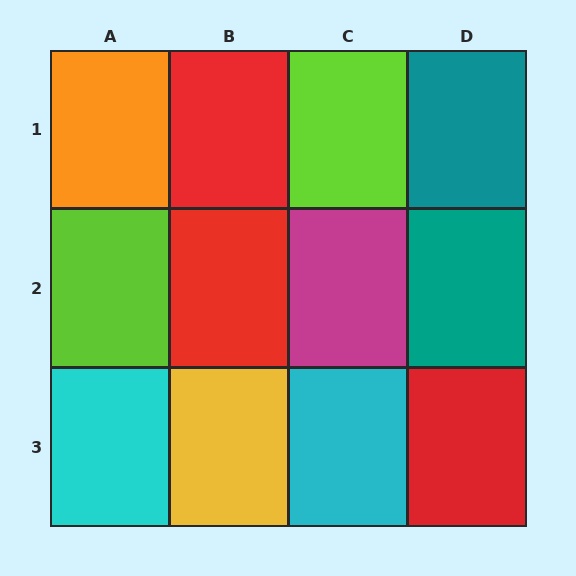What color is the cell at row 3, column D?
Red.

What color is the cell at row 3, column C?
Cyan.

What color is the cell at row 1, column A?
Orange.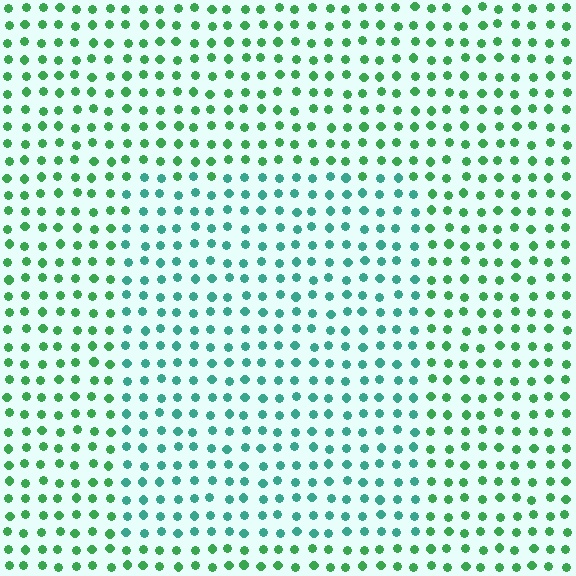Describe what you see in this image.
The image is filled with small green elements in a uniform arrangement. A rectangle-shaped region is visible where the elements are tinted to a slightly different hue, forming a subtle color boundary.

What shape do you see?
I see a rectangle.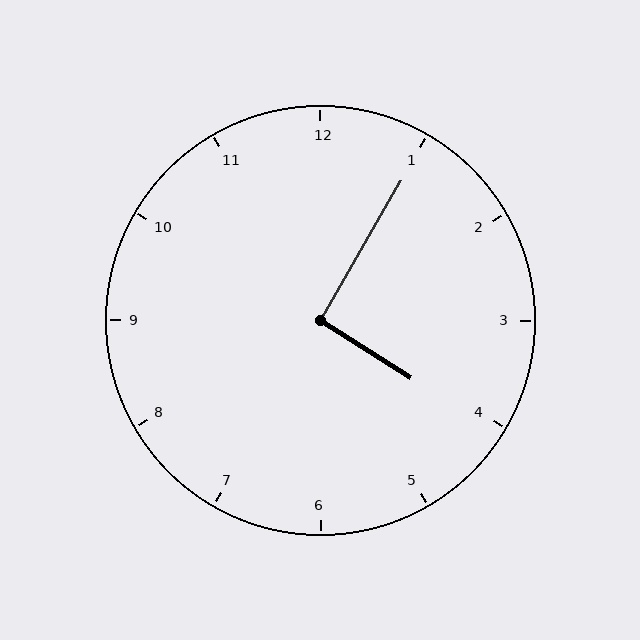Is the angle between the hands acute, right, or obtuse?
It is right.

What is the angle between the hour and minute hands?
Approximately 92 degrees.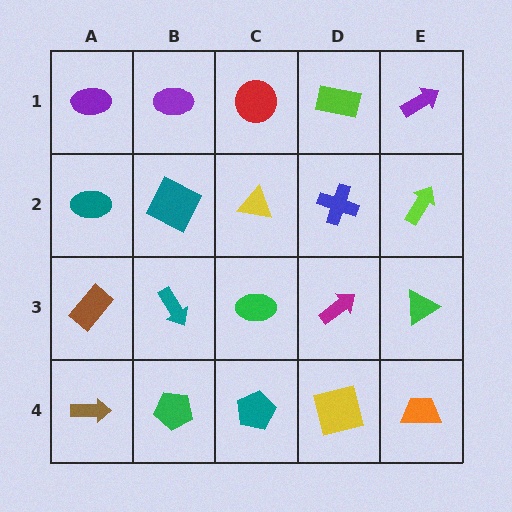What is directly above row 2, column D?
A lime rectangle.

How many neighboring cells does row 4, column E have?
2.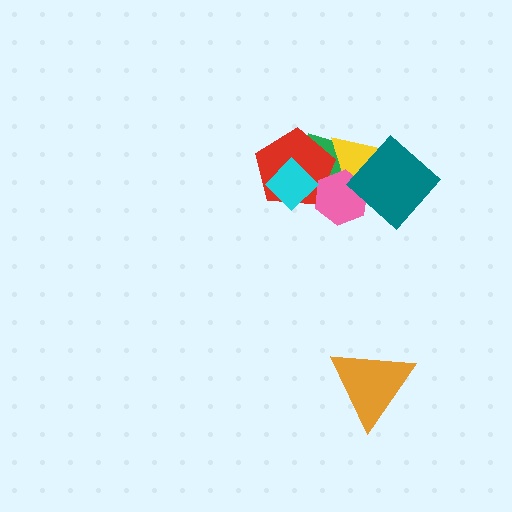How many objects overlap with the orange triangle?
0 objects overlap with the orange triangle.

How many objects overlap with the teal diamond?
3 objects overlap with the teal diamond.